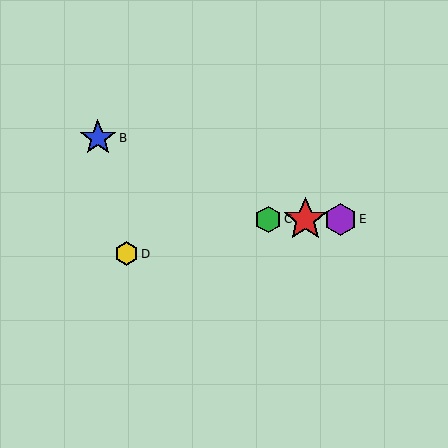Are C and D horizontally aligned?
No, C is at y≈219 and D is at y≈254.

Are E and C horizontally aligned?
Yes, both are at y≈219.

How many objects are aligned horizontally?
3 objects (A, C, E) are aligned horizontally.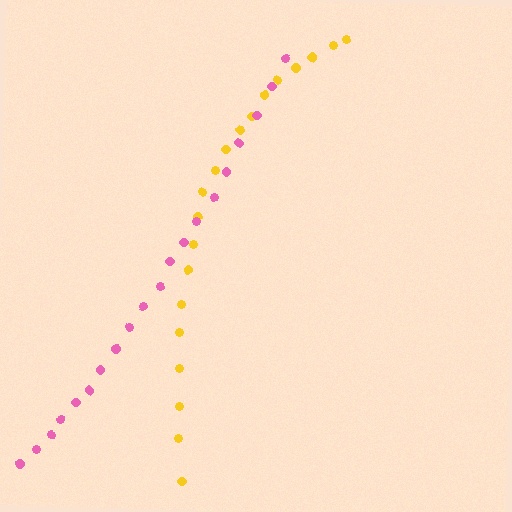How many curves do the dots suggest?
There are 2 distinct paths.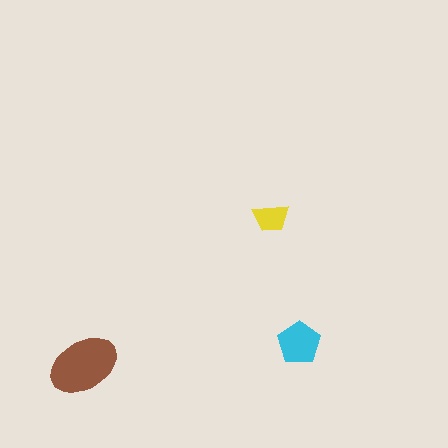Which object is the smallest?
The yellow trapezoid.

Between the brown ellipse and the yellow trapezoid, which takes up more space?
The brown ellipse.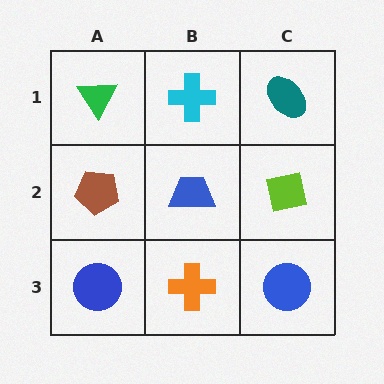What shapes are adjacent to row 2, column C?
A teal ellipse (row 1, column C), a blue circle (row 3, column C), a blue trapezoid (row 2, column B).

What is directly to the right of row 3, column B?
A blue circle.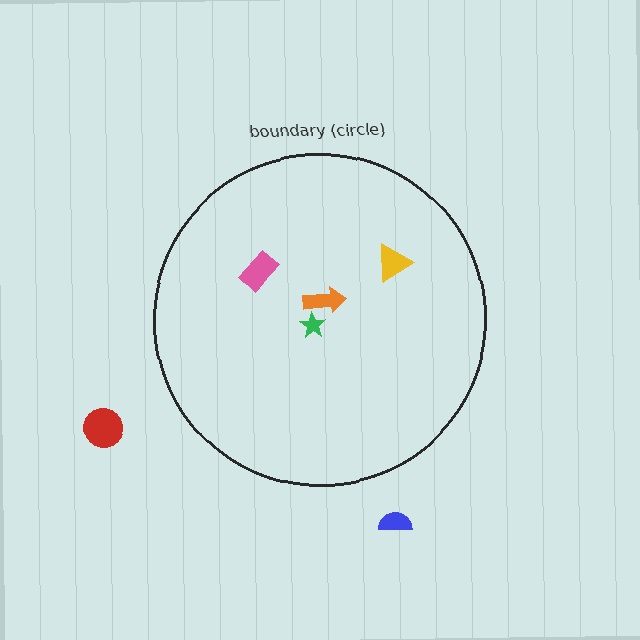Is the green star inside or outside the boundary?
Inside.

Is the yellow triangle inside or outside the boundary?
Inside.